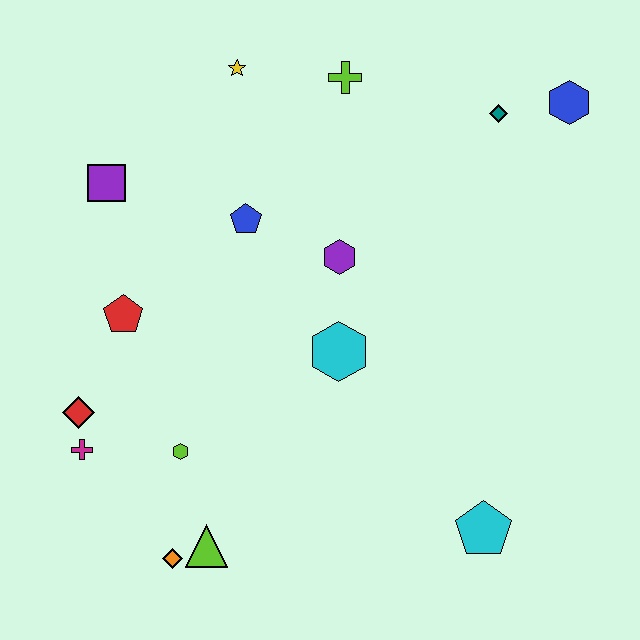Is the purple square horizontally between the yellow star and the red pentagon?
No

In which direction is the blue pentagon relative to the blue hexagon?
The blue pentagon is to the left of the blue hexagon.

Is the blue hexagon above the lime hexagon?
Yes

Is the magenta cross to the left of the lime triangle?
Yes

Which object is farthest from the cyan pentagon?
The yellow star is farthest from the cyan pentagon.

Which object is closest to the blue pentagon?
The purple hexagon is closest to the blue pentagon.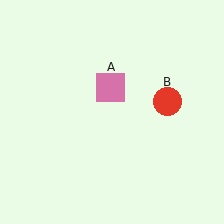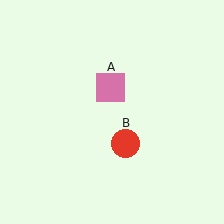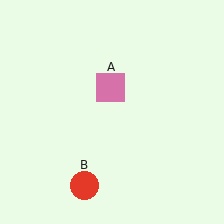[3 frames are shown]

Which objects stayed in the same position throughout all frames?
Pink square (object A) remained stationary.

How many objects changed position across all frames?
1 object changed position: red circle (object B).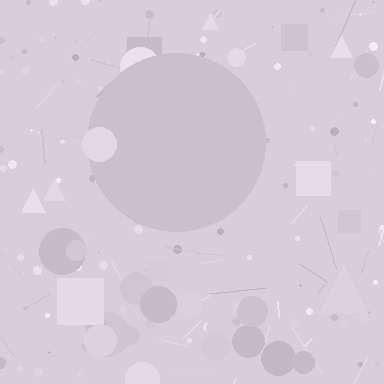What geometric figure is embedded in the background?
A circle is embedded in the background.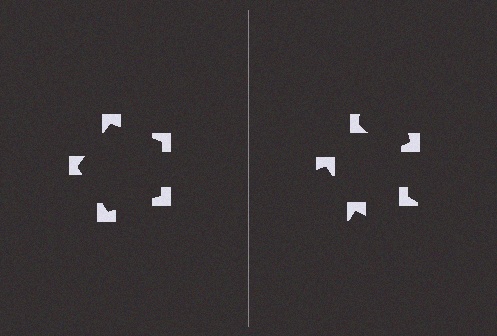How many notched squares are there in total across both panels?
10 — 5 on each side.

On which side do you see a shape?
An illusory pentagon appears on the left side. On the right side the wedge cuts are rotated, so no coherent shape forms.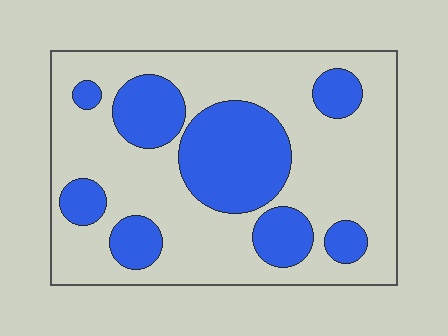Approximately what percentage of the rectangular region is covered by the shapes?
Approximately 30%.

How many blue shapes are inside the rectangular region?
8.